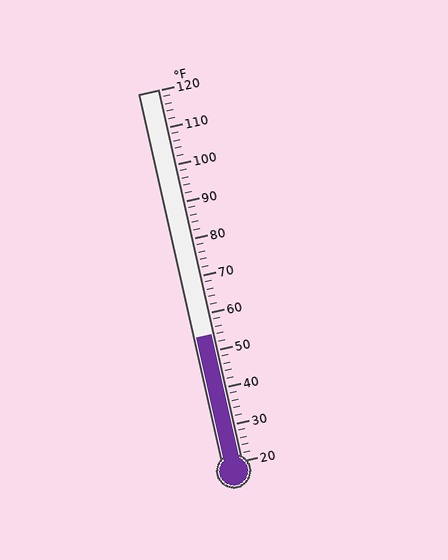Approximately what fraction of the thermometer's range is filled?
The thermometer is filled to approximately 35% of its range.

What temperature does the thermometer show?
The thermometer shows approximately 54°F.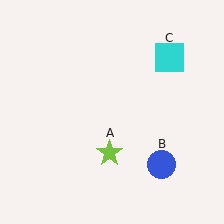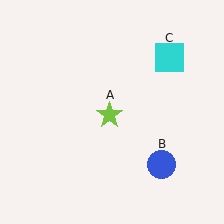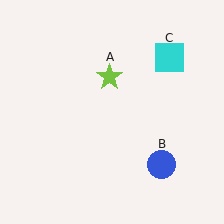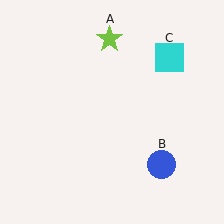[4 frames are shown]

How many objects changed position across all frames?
1 object changed position: lime star (object A).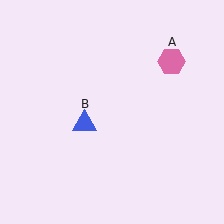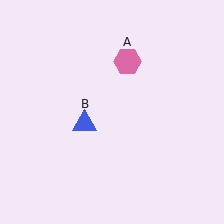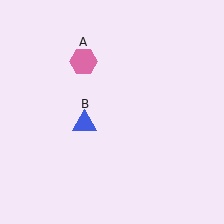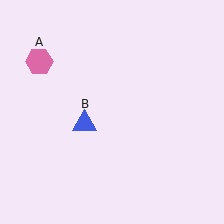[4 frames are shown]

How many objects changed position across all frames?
1 object changed position: pink hexagon (object A).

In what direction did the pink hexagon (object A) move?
The pink hexagon (object A) moved left.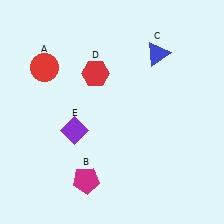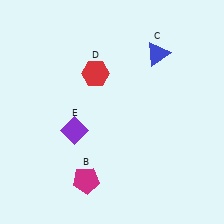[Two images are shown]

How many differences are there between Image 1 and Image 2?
There is 1 difference between the two images.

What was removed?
The red circle (A) was removed in Image 2.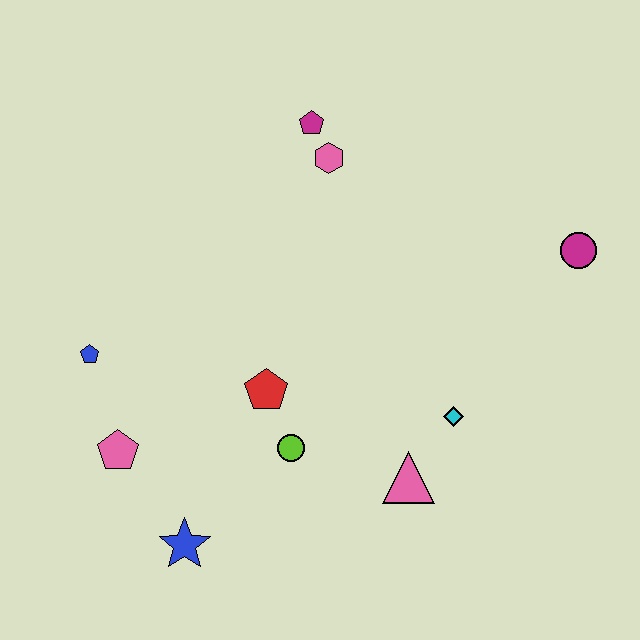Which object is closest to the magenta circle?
The cyan diamond is closest to the magenta circle.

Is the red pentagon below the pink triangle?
No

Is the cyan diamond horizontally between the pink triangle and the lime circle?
No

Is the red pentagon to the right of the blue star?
Yes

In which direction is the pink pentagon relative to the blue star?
The pink pentagon is above the blue star.